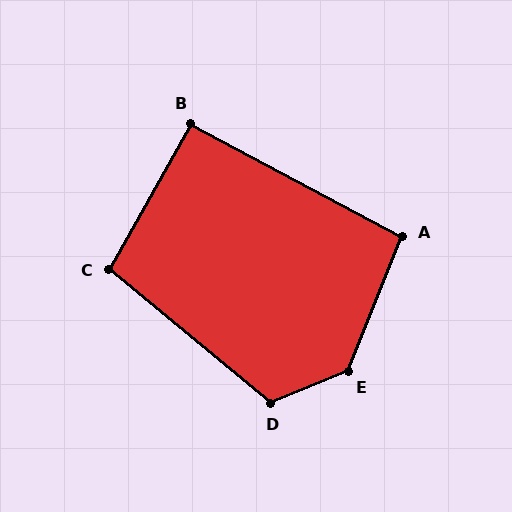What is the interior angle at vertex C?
Approximately 100 degrees (obtuse).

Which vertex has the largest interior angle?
E, at approximately 134 degrees.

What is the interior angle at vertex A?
Approximately 96 degrees (obtuse).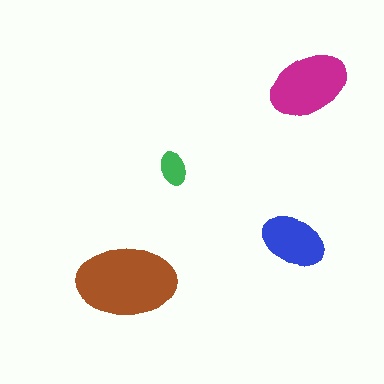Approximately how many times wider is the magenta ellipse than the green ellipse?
About 2.5 times wider.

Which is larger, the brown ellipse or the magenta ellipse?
The brown one.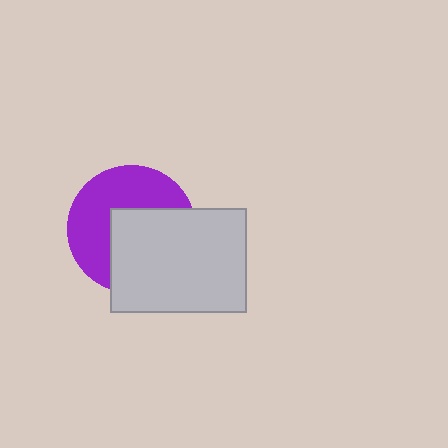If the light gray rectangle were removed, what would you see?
You would see the complete purple circle.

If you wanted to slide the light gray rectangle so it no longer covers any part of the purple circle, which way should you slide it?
Slide it toward the lower-right — that is the most direct way to separate the two shapes.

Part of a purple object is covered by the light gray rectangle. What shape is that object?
It is a circle.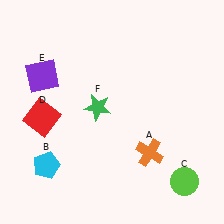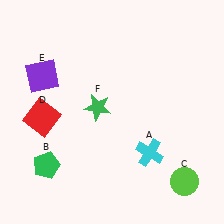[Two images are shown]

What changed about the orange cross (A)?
In Image 1, A is orange. In Image 2, it changed to cyan.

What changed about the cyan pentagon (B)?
In Image 1, B is cyan. In Image 2, it changed to green.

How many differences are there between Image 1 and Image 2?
There are 2 differences between the two images.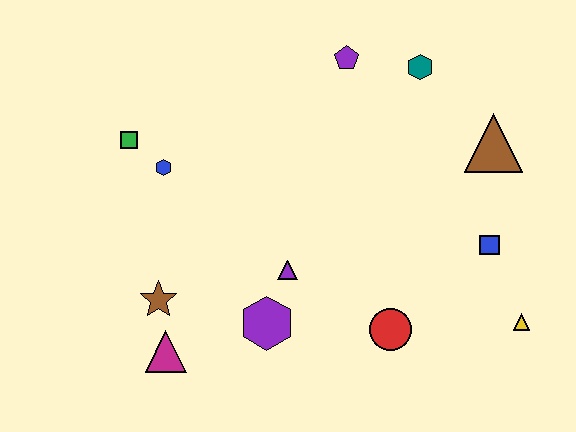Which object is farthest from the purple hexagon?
The teal hexagon is farthest from the purple hexagon.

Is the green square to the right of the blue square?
No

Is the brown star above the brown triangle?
No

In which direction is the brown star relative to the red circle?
The brown star is to the left of the red circle.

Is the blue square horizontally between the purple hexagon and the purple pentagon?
No